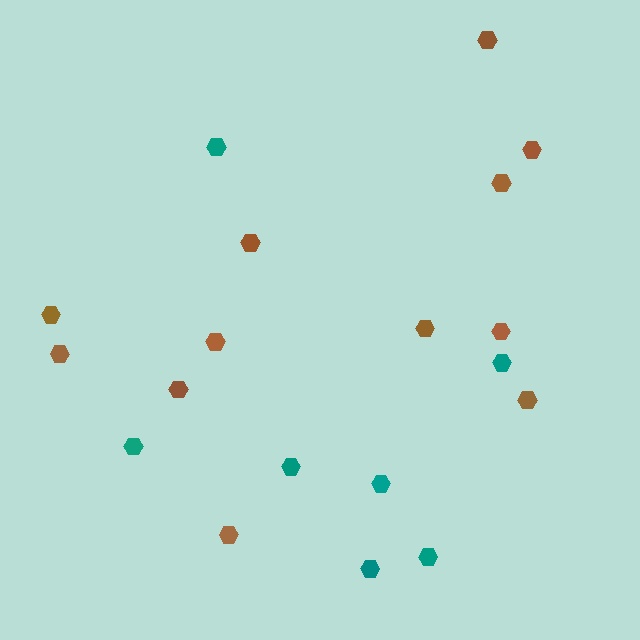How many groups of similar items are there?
There are 2 groups: one group of teal hexagons (7) and one group of brown hexagons (12).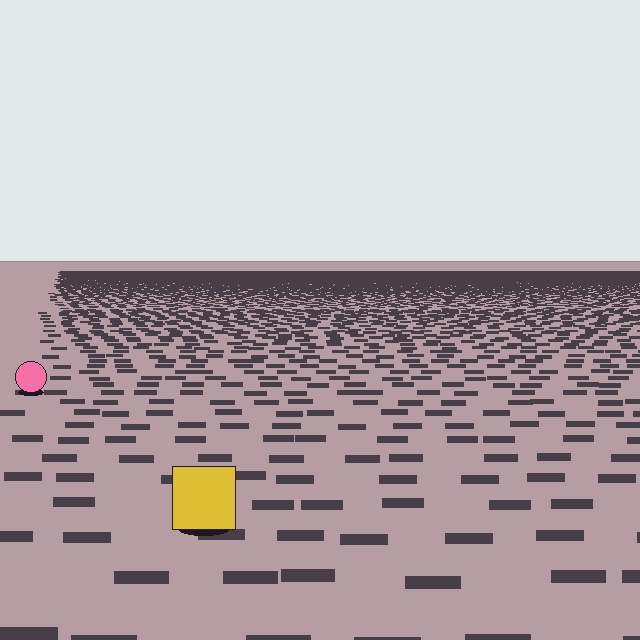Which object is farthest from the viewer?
The pink circle is farthest from the viewer. It appears smaller and the ground texture around it is denser.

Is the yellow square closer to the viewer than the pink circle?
Yes. The yellow square is closer — you can tell from the texture gradient: the ground texture is coarser near it.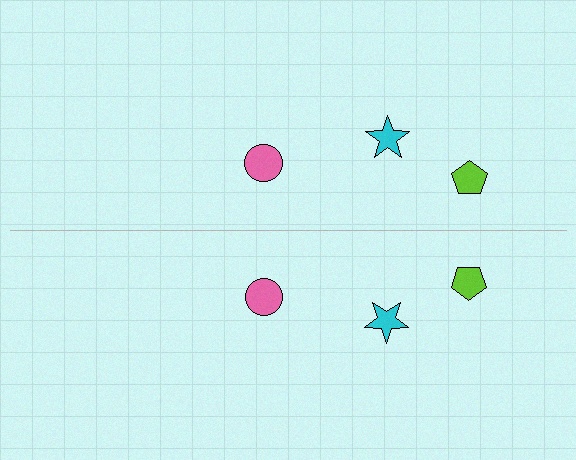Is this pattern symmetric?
Yes, this pattern has bilateral (reflection) symmetry.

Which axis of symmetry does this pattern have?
The pattern has a horizontal axis of symmetry running through the center of the image.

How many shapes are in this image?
There are 6 shapes in this image.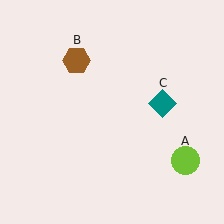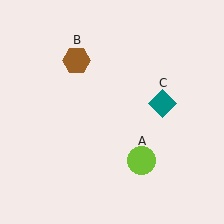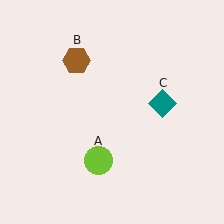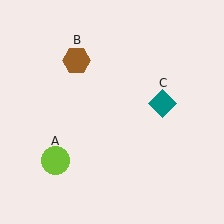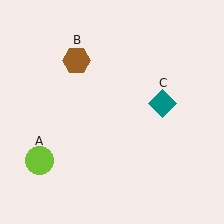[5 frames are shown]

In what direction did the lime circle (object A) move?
The lime circle (object A) moved left.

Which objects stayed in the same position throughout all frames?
Brown hexagon (object B) and teal diamond (object C) remained stationary.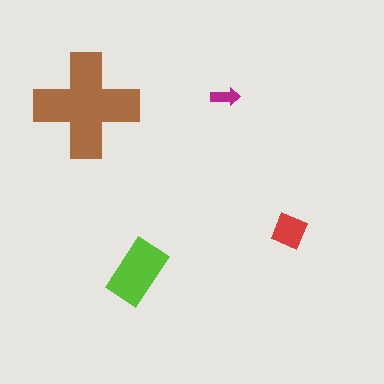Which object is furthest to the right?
The red square is rightmost.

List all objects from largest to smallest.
The brown cross, the lime rectangle, the red square, the magenta arrow.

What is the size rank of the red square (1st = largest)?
3rd.